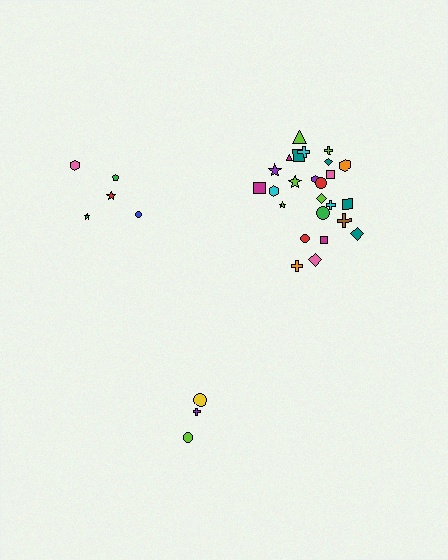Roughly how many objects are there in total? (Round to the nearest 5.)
Roughly 35 objects in total.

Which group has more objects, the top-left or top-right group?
The top-right group.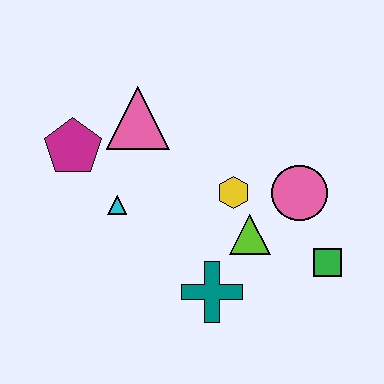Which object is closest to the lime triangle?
The yellow hexagon is closest to the lime triangle.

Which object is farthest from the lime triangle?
The magenta pentagon is farthest from the lime triangle.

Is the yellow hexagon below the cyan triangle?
No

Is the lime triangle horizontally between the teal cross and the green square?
Yes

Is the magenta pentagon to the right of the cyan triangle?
No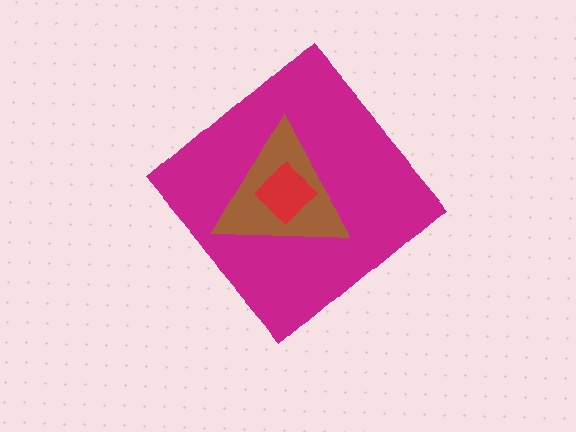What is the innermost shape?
The red diamond.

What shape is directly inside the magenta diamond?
The brown triangle.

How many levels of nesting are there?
3.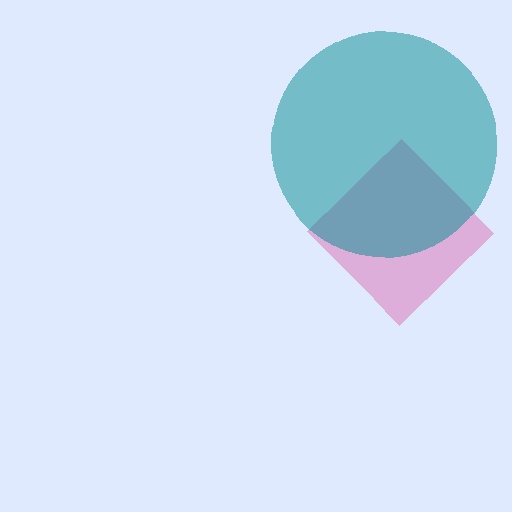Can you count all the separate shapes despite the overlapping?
Yes, there are 2 separate shapes.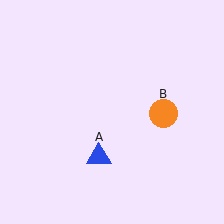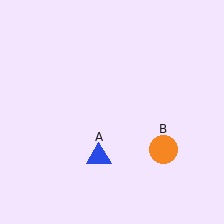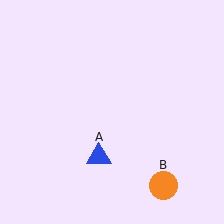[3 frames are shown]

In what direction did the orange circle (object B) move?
The orange circle (object B) moved down.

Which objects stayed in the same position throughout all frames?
Blue triangle (object A) remained stationary.